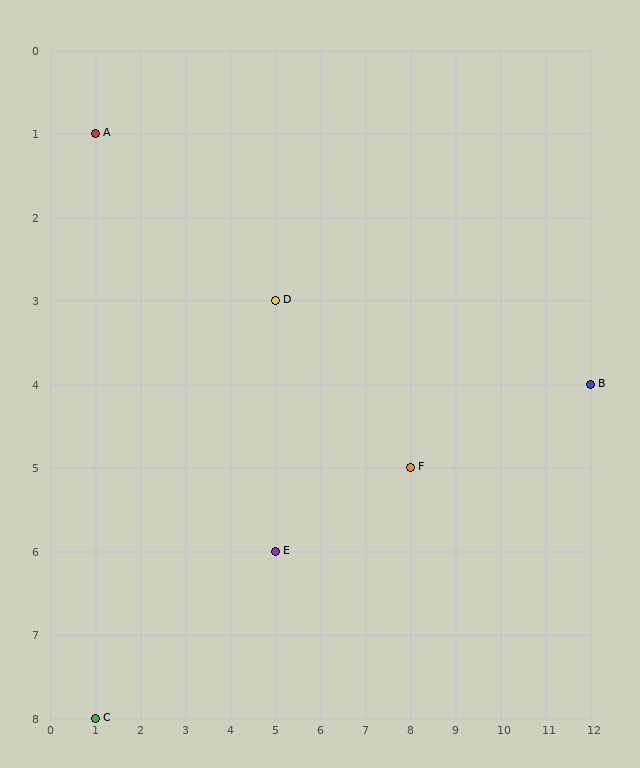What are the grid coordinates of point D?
Point D is at grid coordinates (5, 3).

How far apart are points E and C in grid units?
Points E and C are 4 columns and 2 rows apart (about 4.5 grid units diagonally).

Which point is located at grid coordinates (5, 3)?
Point D is at (5, 3).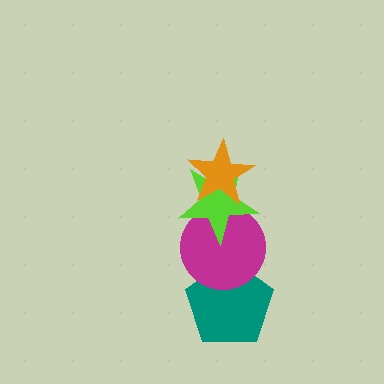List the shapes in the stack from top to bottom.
From top to bottom: the orange star, the lime star, the magenta circle, the teal pentagon.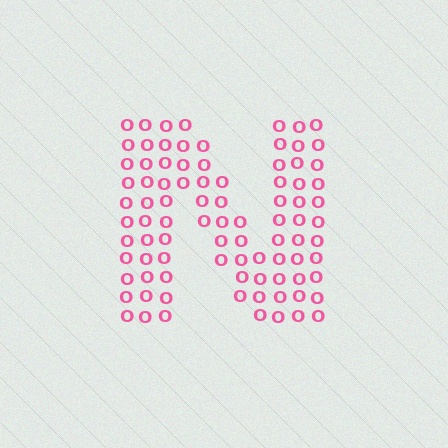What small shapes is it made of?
It is made of small letter O's.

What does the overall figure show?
The overall figure shows the letter N.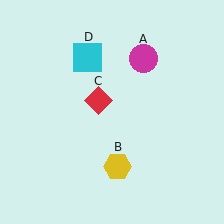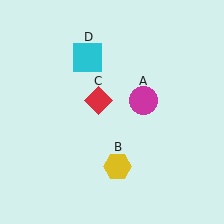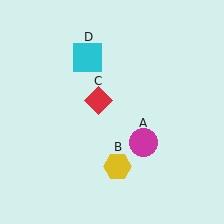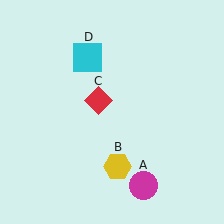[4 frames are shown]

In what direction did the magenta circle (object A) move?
The magenta circle (object A) moved down.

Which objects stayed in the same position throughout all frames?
Yellow hexagon (object B) and red diamond (object C) and cyan square (object D) remained stationary.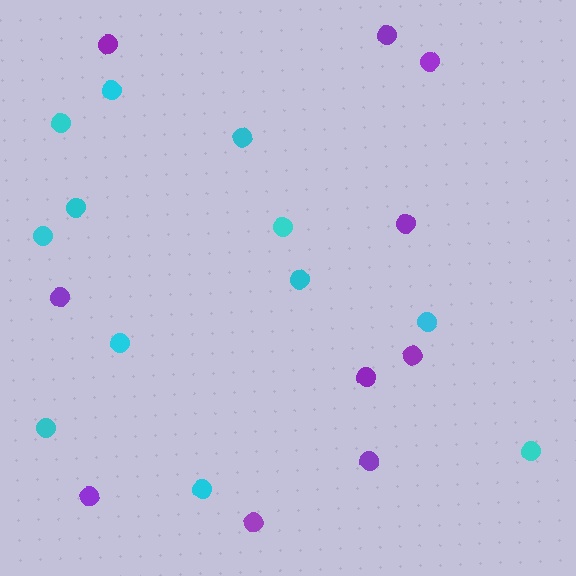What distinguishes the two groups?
There are 2 groups: one group of cyan circles (12) and one group of purple circles (10).